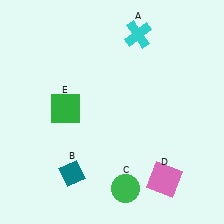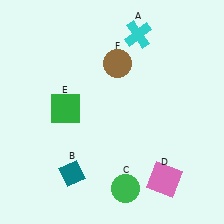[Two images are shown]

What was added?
A brown circle (F) was added in Image 2.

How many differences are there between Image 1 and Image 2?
There is 1 difference between the two images.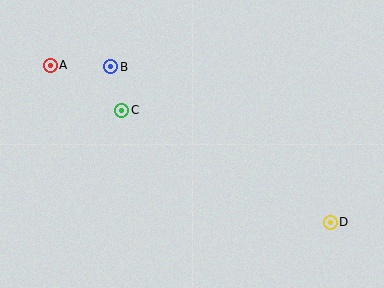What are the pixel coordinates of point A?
Point A is at (50, 65).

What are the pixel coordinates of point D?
Point D is at (330, 222).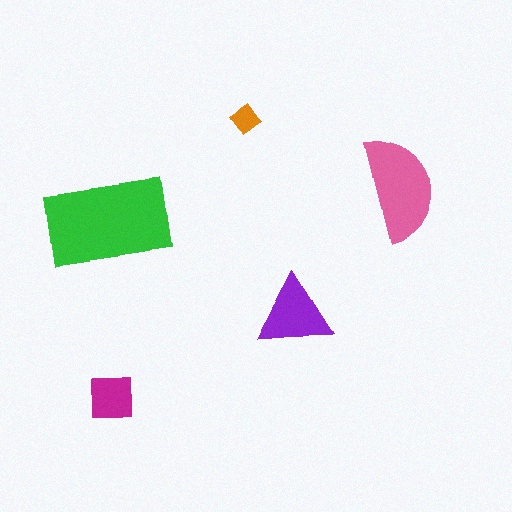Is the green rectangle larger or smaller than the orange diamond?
Larger.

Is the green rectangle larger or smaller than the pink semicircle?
Larger.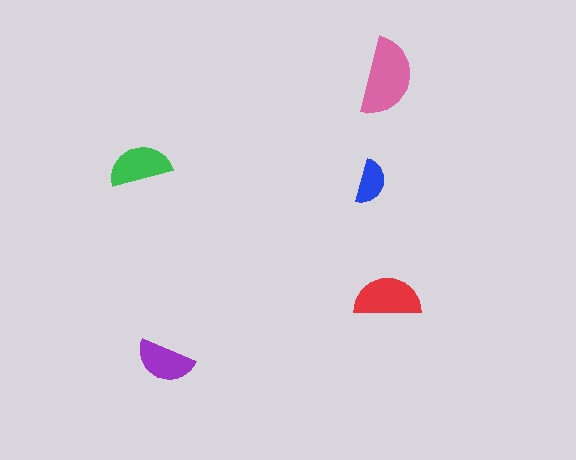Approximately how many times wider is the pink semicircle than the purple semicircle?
About 1.5 times wider.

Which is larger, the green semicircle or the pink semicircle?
The pink one.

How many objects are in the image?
There are 5 objects in the image.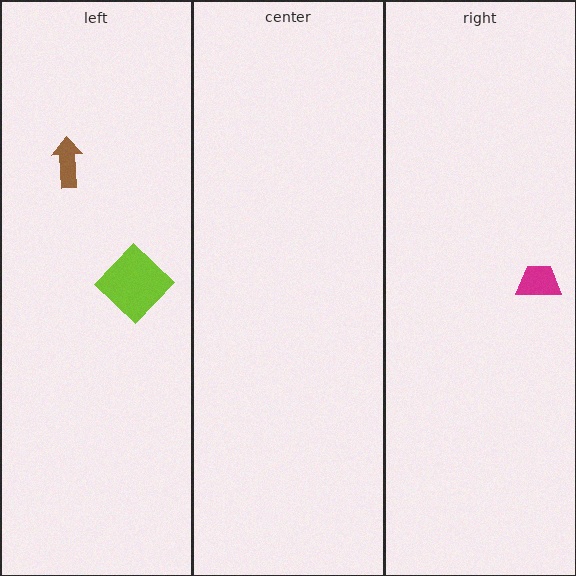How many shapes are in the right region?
1.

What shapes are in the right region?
The magenta trapezoid.